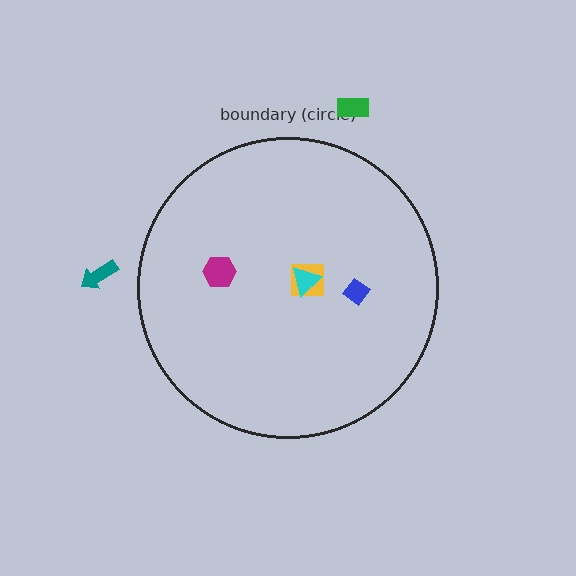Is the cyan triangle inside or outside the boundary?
Inside.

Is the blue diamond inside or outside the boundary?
Inside.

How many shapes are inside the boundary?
4 inside, 2 outside.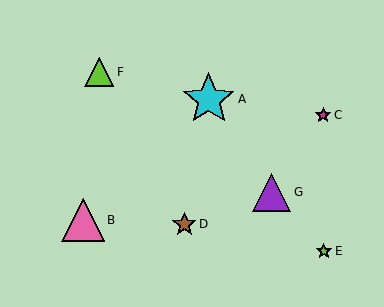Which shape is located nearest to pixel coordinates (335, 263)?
The lime star (labeled E) at (324, 251) is nearest to that location.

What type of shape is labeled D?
Shape D is a brown star.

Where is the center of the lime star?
The center of the lime star is at (324, 251).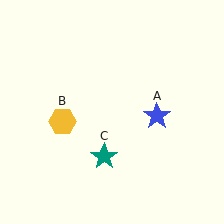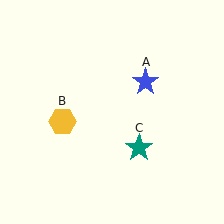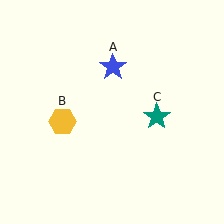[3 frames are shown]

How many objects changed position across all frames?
2 objects changed position: blue star (object A), teal star (object C).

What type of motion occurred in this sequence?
The blue star (object A), teal star (object C) rotated counterclockwise around the center of the scene.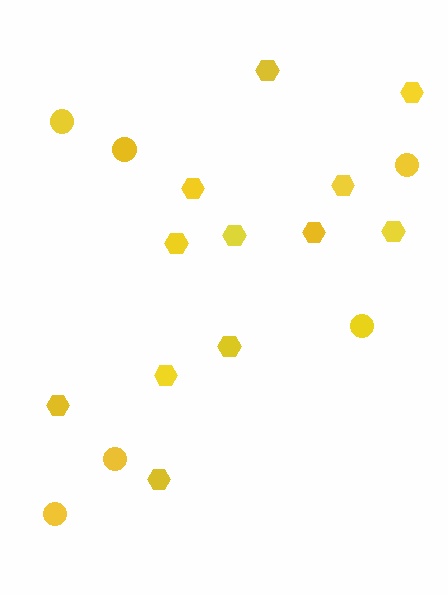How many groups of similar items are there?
There are 2 groups: one group of circles (6) and one group of hexagons (12).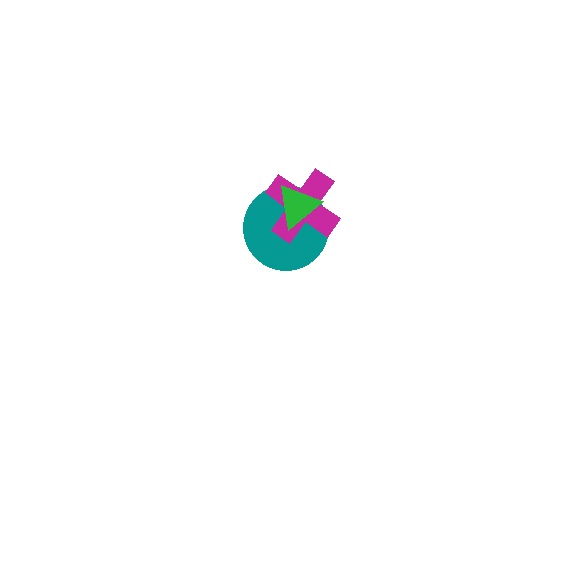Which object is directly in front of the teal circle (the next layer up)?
The magenta cross is directly in front of the teal circle.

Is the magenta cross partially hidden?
Yes, it is partially covered by another shape.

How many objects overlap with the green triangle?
2 objects overlap with the green triangle.